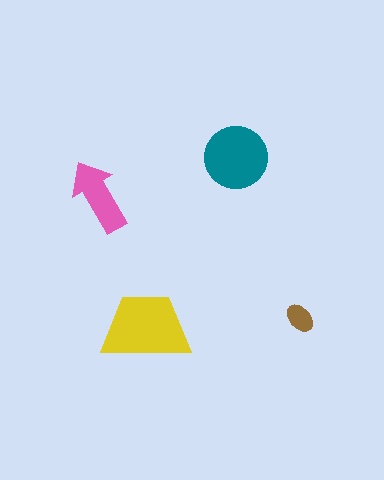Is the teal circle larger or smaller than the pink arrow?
Larger.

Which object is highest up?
The teal circle is topmost.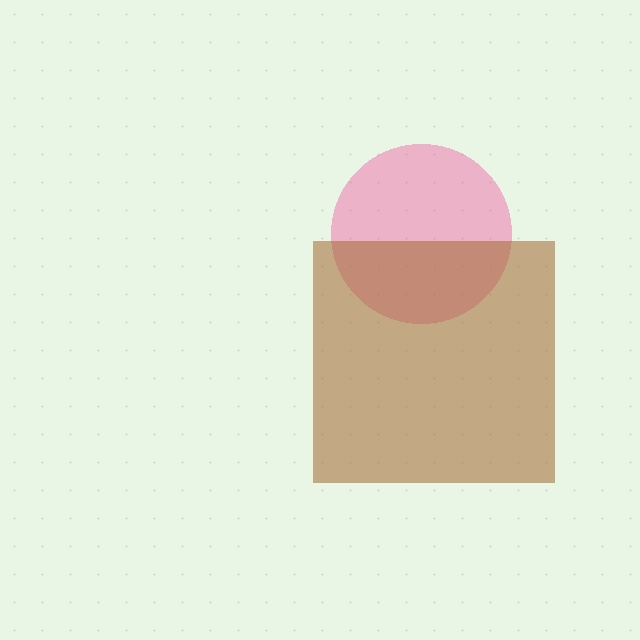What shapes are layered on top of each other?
The layered shapes are: a pink circle, a brown square.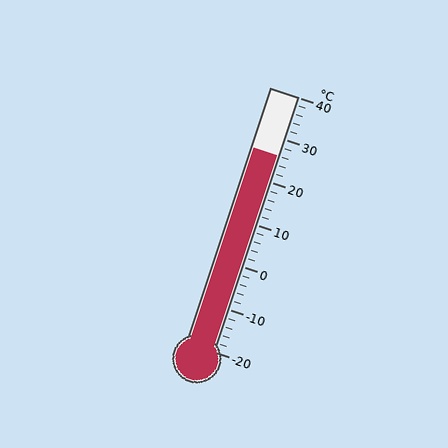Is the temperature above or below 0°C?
The temperature is above 0°C.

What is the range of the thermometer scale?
The thermometer scale ranges from -20°C to 40°C.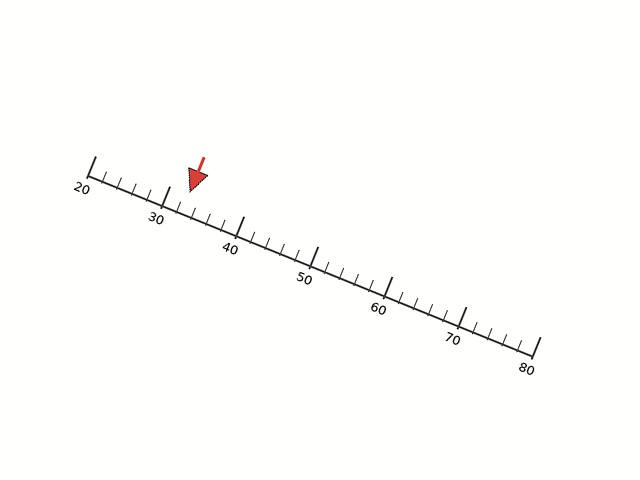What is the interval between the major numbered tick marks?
The major tick marks are spaced 10 units apart.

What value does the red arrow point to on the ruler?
The red arrow points to approximately 33.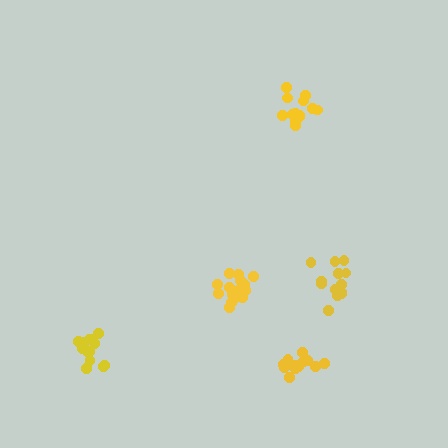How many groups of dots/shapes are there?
There are 5 groups.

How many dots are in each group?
Group 1: 14 dots, Group 2: 13 dots, Group 3: 14 dots, Group 4: 13 dots, Group 5: 17 dots (71 total).